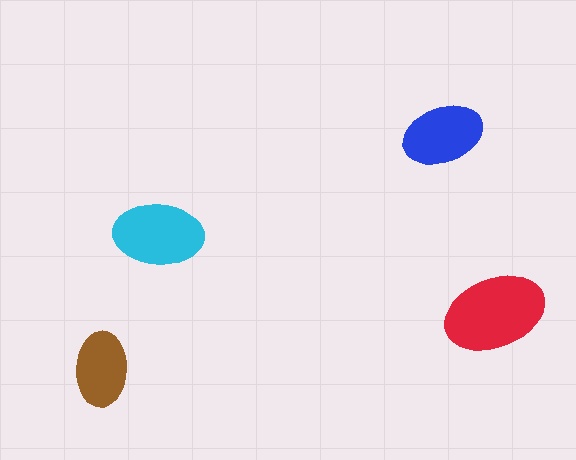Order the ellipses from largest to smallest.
the red one, the cyan one, the blue one, the brown one.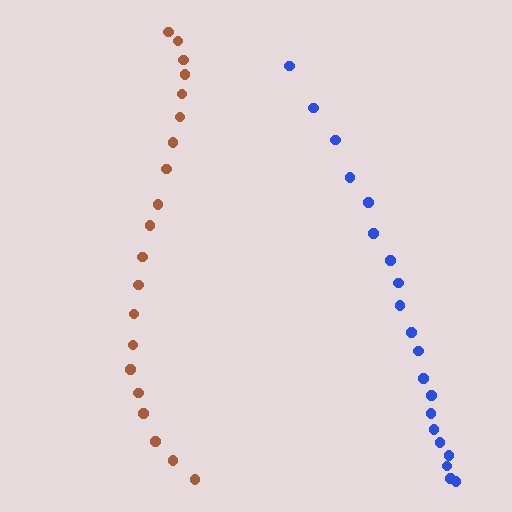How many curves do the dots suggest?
There are 2 distinct paths.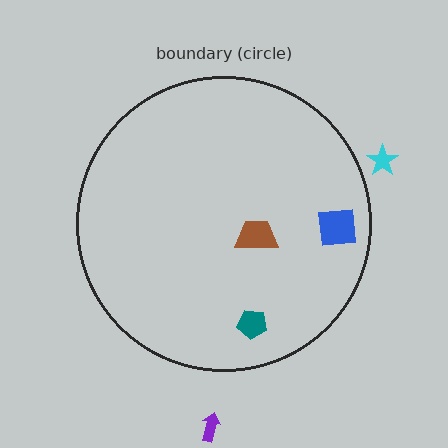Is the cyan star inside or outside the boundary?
Outside.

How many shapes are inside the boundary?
3 inside, 2 outside.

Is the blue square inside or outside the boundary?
Inside.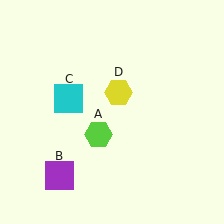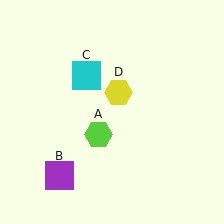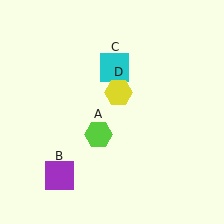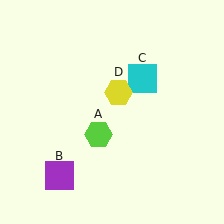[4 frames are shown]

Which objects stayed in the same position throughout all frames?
Lime hexagon (object A) and purple square (object B) and yellow hexagon (object D) remained stationary.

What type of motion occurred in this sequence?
The cyan square (object C) rotated clockwise around the center of the scene.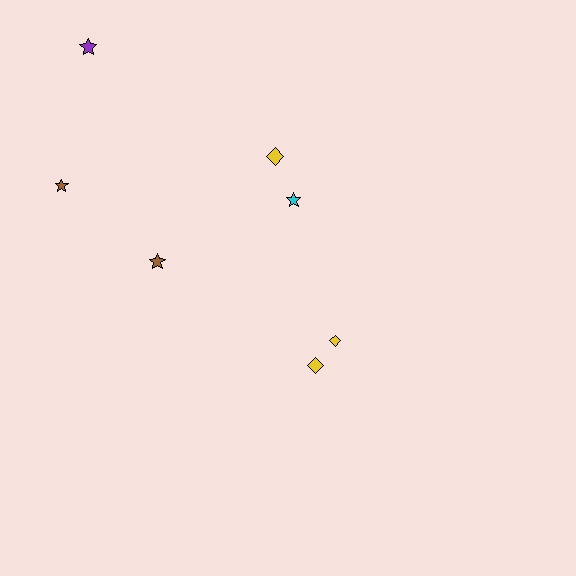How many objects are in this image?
There are 7 objects.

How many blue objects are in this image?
There are no blue objects.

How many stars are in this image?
There are 4 stars.